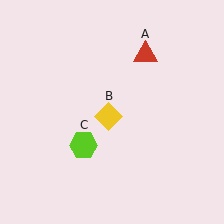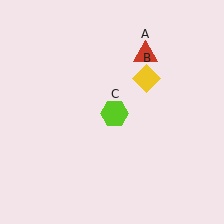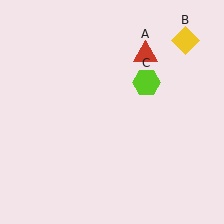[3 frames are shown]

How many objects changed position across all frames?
2 objects changed position: yellow diamond (object B), lime hexagon (object C).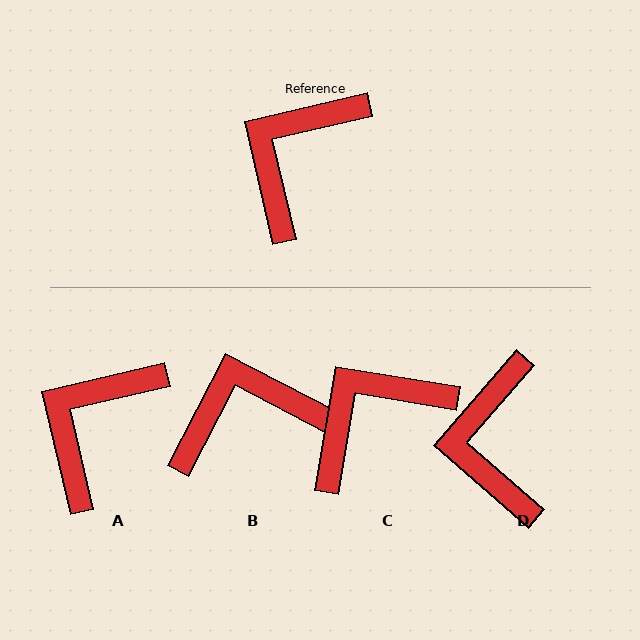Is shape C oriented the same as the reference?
No, it is off by about 22 degrees.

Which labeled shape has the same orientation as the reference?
A.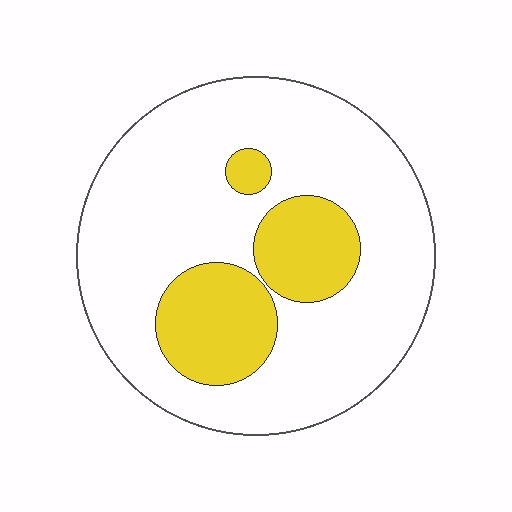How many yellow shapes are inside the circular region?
3.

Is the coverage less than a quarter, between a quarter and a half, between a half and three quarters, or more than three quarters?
Less than a quarter.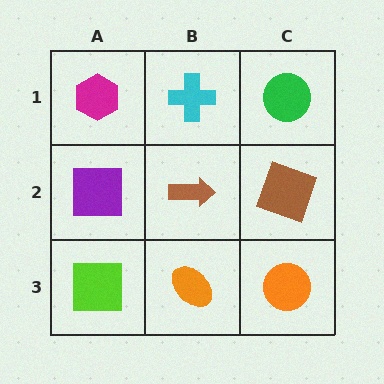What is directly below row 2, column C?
An orange circle.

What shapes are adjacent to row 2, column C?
A green circle (row 1, column C), an orange circle (row 3, column C), a brown arrow (row 2, column B).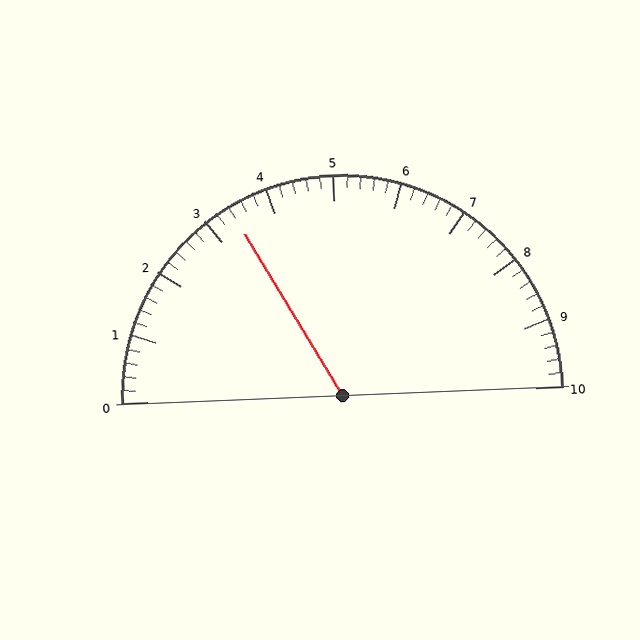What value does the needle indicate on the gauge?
The needle indicates approximately 3.4.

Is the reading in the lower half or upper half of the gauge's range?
The reading is in the lower half of the range (0 to 10).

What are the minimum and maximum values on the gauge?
The gauge ranges from 0 to 10.